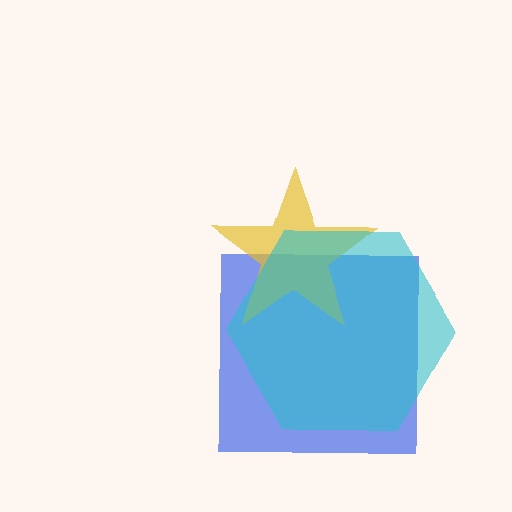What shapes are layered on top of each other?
The layered shapes are: a blue square, a yellow star, a cyan hexagon.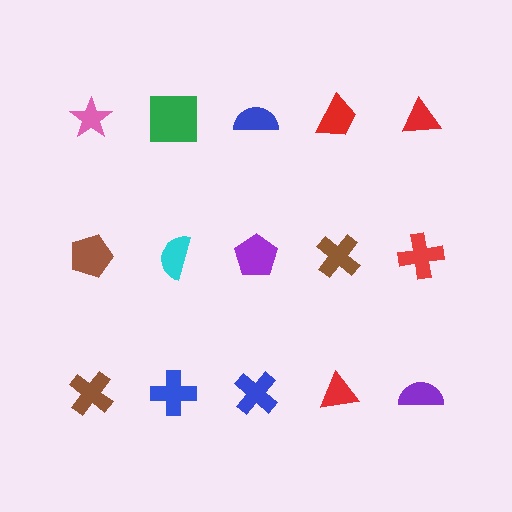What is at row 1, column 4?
A red trapezoid.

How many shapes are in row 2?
5 shapes.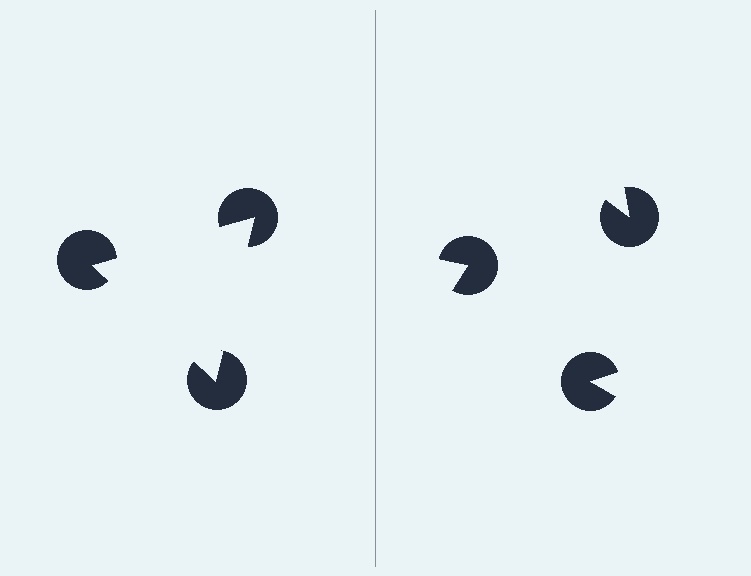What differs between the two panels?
The pac-man discs are positioned identically on both sides; only the wedge orientations differ. On the left they align to a triangle; on the right they are misaligned.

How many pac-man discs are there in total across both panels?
6 — 3 on each side.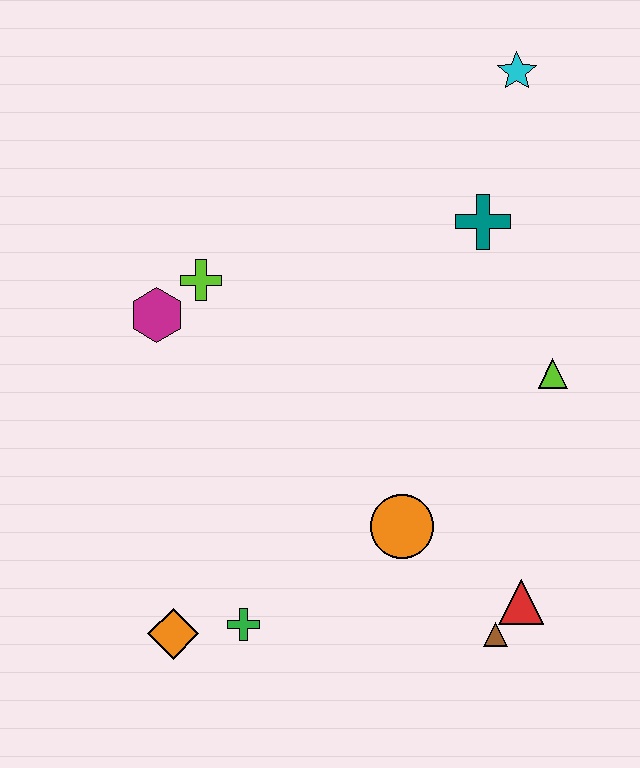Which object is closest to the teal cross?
The cyan star is closest to the teal cross.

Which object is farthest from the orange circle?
The cyan star is farthest from the orange circle.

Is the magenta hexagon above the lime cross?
No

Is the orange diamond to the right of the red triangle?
No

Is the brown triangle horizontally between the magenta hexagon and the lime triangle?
Yes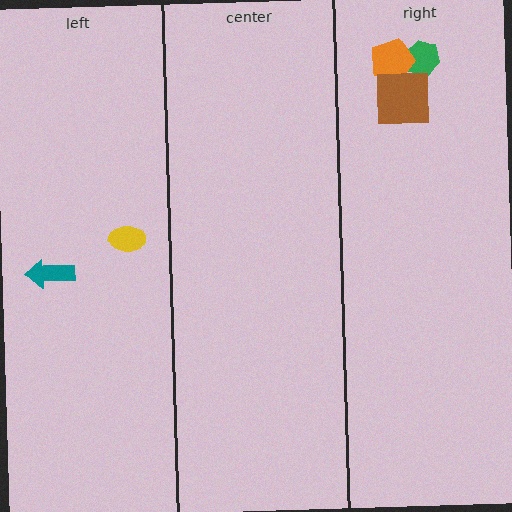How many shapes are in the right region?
3.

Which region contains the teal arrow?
The left region.